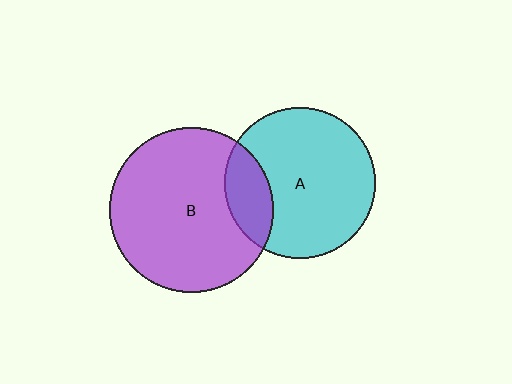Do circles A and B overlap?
Yes.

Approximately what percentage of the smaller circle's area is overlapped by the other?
Approximately 20%.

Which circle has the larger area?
Circle B (purple).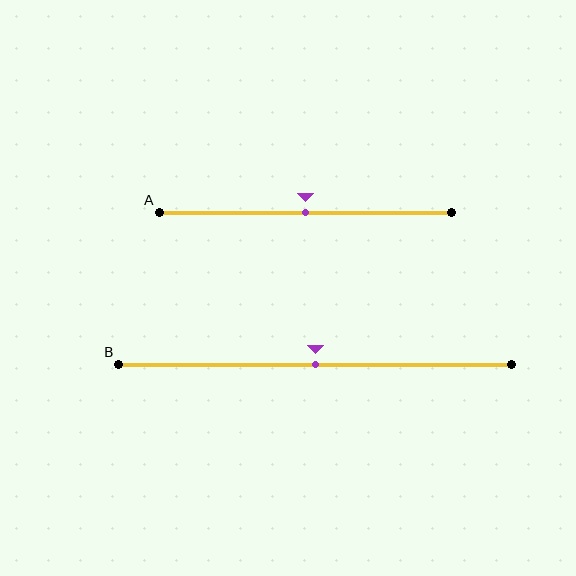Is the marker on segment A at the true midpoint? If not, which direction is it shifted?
Yes, the marker on segment A is at the true midpoint.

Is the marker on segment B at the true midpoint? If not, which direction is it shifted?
Yes, the marker on segment B is at the true midpoint.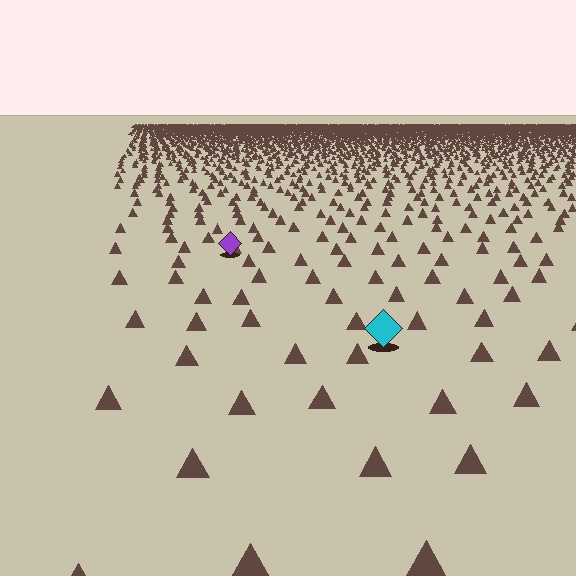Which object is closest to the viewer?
The cyan diamond is closest. The texture marks near it are larger and more spread out.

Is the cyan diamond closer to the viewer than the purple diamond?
Yes. The cyan diamond is closer — you can tell from the texture gradient: the ground texture is coarser near it.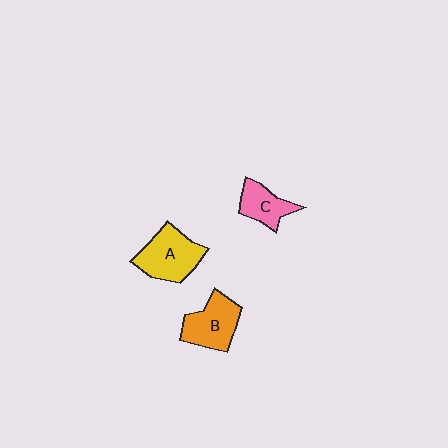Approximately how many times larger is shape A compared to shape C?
Approximately 1.6 times.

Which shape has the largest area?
Shape A (yellow).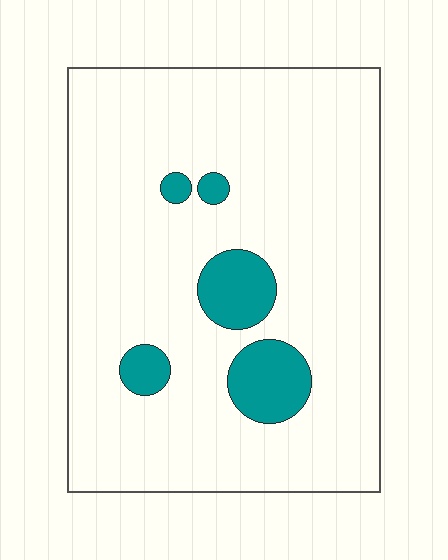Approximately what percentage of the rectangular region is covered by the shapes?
Approximately 10%.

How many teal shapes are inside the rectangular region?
5.